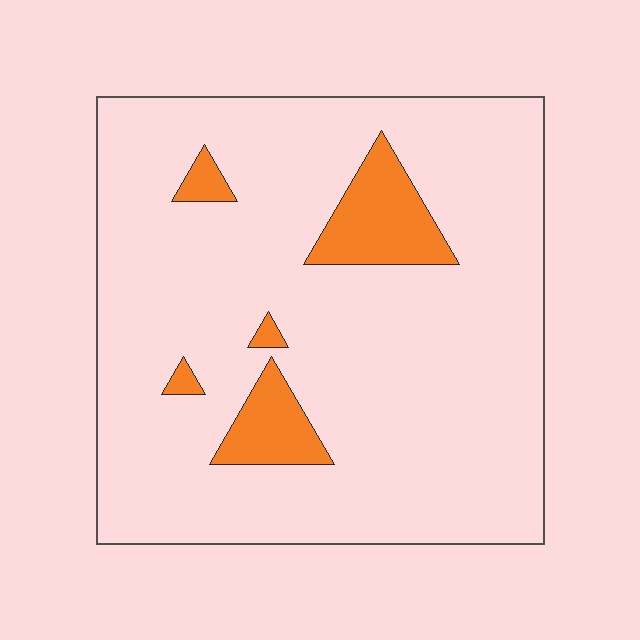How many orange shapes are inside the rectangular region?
5.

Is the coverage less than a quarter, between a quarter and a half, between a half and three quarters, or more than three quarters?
Less than a quarter.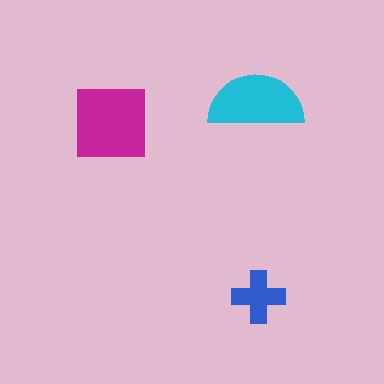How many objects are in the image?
There are 3 objects in the image.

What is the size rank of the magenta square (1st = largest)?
1st.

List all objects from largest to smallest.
The magenta square, the cyan semicircle, the blue cross.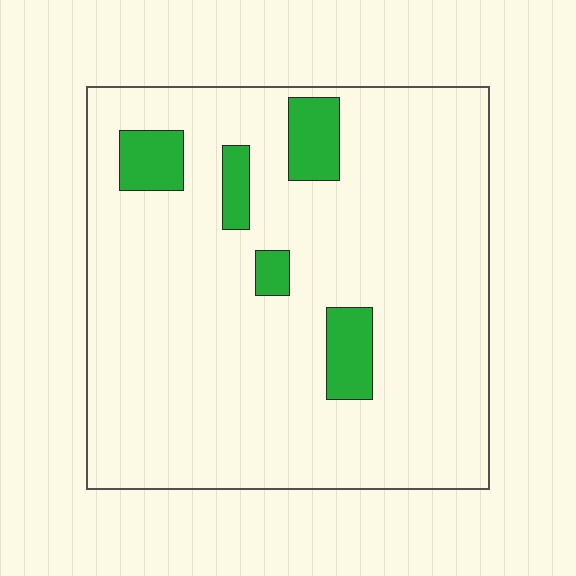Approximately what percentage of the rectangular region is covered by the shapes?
Approximately 10%.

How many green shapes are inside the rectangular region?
5.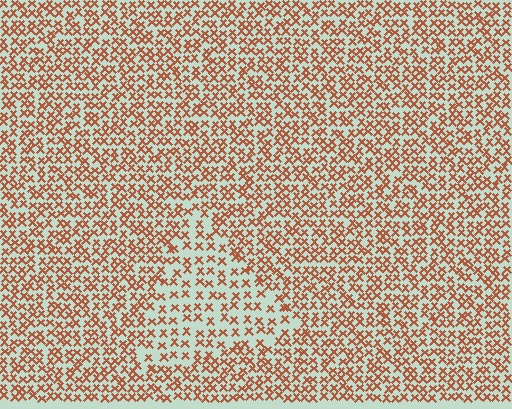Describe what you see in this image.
The image contains small brown elements arranged at two different densities. A triangle-shaped region is visible where the elements are less densely packed than the surrounding area.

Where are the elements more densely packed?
The elements are more densely packed outside the triangle boundary.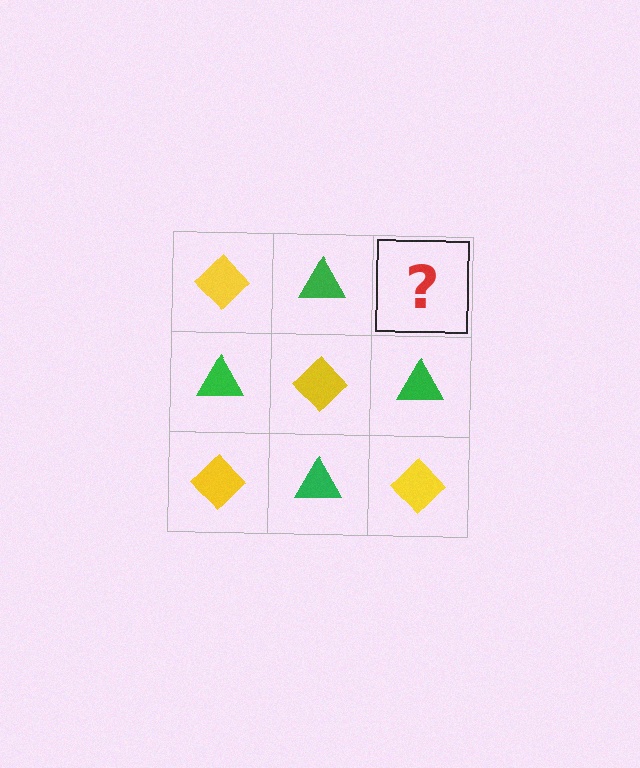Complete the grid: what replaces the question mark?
The question mark should be replaced with a yellow diamond.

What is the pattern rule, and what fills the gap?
The rule is that it alternates yellow diamond and green triangle in a checkerboard pattern. The gap should be filled with a yellow diamond.